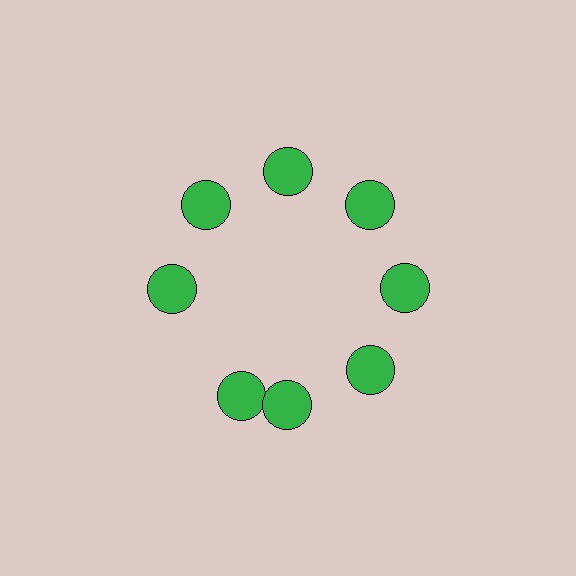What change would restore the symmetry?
The symmetry would be restored by rotating it back into even spacing with its neighbors so that all 8 circles sit at equal angles and equal distance from the center.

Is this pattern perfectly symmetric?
No. The 8 green circles are arranged in a ring, but one element near the 8 o'clock position is rotated out of alignment along the ring, breaking the 8-fold rotational symmetry.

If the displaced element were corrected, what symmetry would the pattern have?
It would have 8-fold rotational symmetry — the pattern would map onto itself every 45 degrees.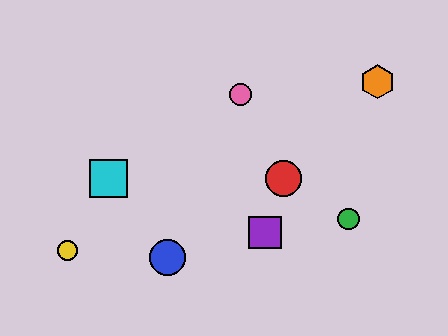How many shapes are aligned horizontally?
2 shapes (the red circle, the cyan square) are aligned horizontally.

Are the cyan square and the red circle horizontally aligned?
Yes, both are at y≈178.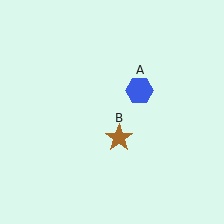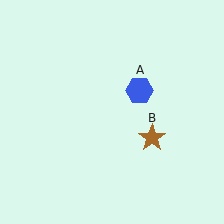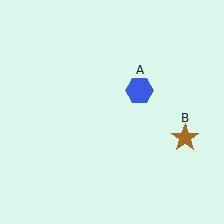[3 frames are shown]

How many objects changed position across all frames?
1 object changed position: brown star (object B).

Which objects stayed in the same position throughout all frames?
Blue hexagon (object A) remained stationary.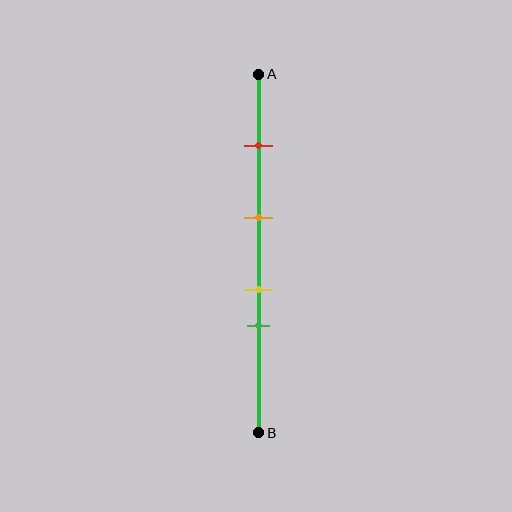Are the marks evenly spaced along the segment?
No, the marks are not evenly spaced.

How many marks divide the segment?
There are 4 marks dividing the segment.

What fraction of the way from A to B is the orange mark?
The orange mark is approximately 40% (0.4) of the way from A to B.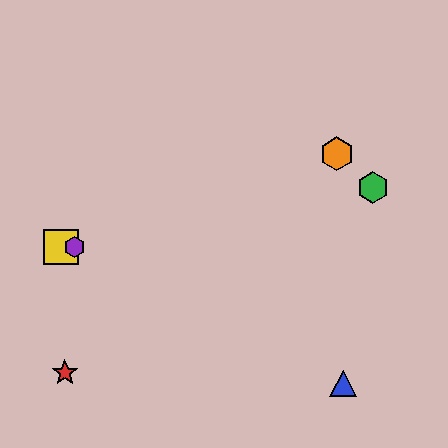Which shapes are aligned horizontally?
The yellow square, the purple hexagon are aligned horizontally.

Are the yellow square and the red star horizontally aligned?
No, the yellow square is at y≈247 and the red star is at y≈373.